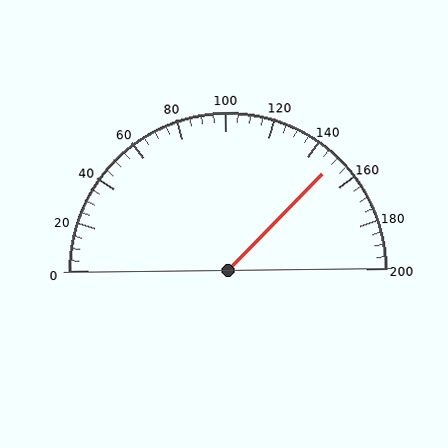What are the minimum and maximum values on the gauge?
The gauge ranges from 0 to 200.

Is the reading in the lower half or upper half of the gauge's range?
The reading is in the upper half of the range (0 to 200).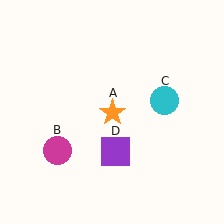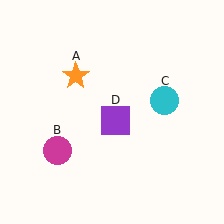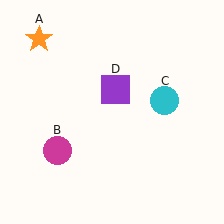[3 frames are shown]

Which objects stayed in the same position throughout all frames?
Magenta circle (object B) and cyan circle (object C) remained stationary.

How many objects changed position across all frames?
2 objects changed position: orange star (object A), purple square (object D).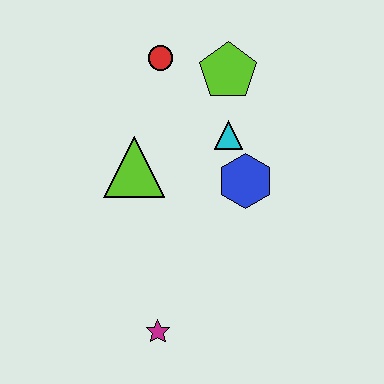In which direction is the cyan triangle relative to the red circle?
The cyan triangle is below the red circle.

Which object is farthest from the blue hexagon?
The magenta star is farthest from the blue hexagon.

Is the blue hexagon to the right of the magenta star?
Yes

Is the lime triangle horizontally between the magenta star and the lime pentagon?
No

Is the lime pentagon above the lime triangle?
Yes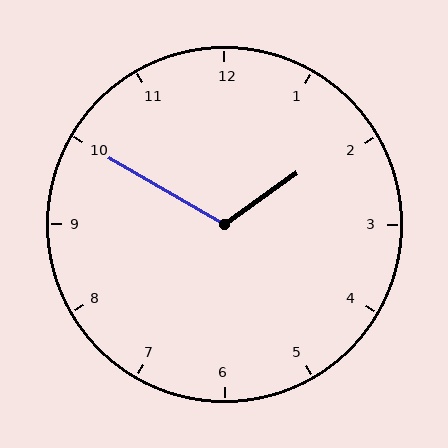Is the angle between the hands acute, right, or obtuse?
It is obtuse.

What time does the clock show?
1:50.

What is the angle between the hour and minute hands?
Approximately 115 degrees.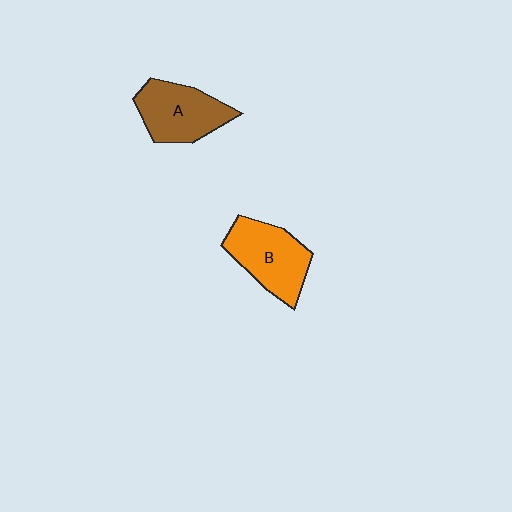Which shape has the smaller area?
Shape A (brown).